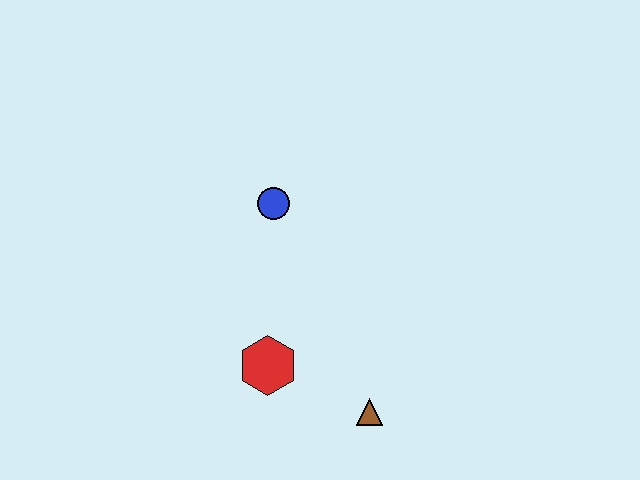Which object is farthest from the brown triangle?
The blue circle is farthest from the brown triangle.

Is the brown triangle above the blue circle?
No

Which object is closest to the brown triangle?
The red hexagon is closest to the brown triangle.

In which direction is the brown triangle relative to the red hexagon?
The brown triangle is to the right of the red hexagon.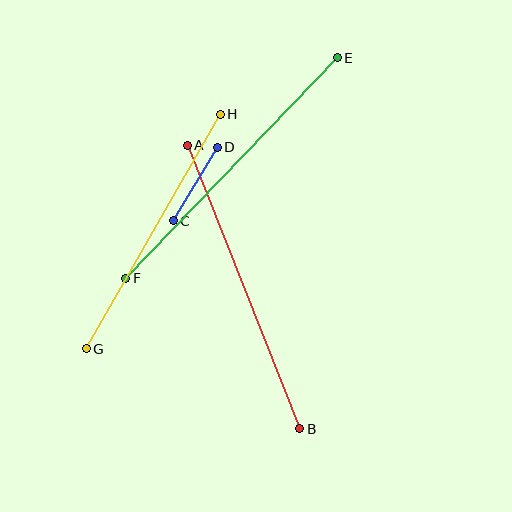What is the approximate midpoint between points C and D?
The midpoint is at approximately (195, 184) pixels.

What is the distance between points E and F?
The distance is approximately 305 pixels.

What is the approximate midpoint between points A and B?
The midpoint is at approximately (243, 287) pixels.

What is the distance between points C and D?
The distance is approximately 85 pixels.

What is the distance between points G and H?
The distance is approximately 270 pixels.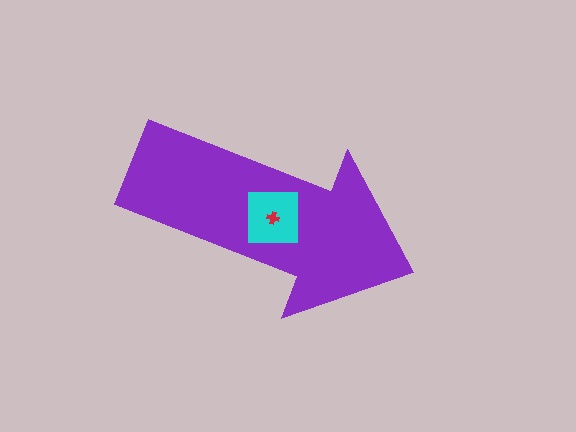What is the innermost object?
The red cross.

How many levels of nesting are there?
3.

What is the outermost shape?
The purple arrow.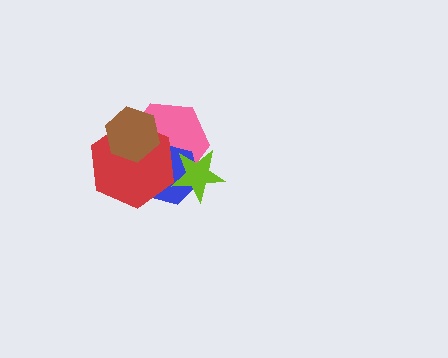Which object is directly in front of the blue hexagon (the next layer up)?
The red hexagon is directly in front of the blue hexagon.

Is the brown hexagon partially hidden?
No, no other shape covers it.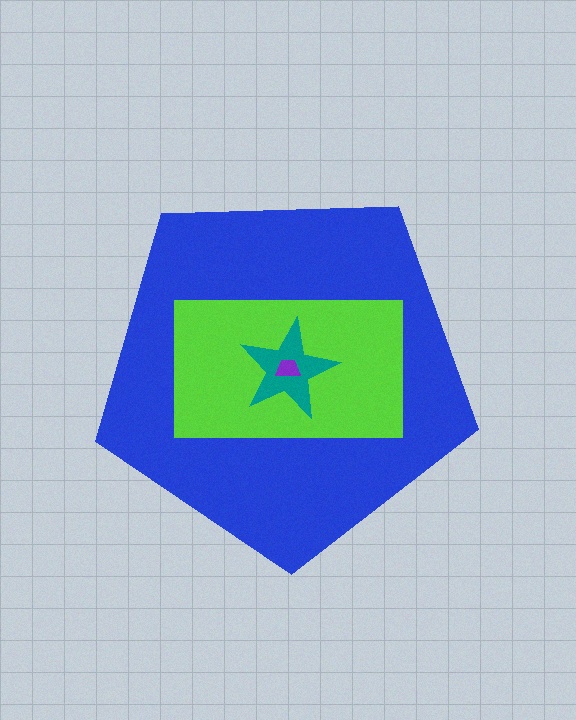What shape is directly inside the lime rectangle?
The teal star.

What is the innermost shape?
The purple trapezoid.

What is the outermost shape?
The blue pentagon.